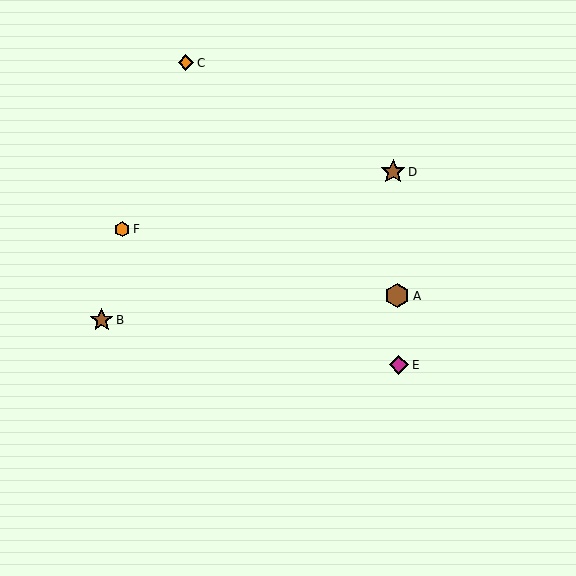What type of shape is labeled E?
Shape E is a magenta diamond.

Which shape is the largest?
The brown star (labeled D) is the largest.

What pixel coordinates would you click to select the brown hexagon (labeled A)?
Click at (397, 296) to select the brown hexagon A.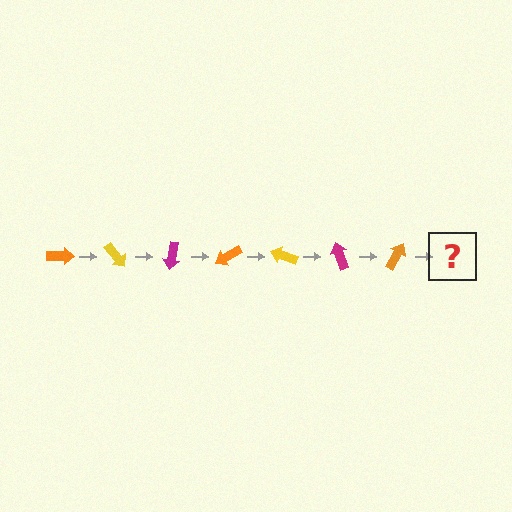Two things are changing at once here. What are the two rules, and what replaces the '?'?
The two rules are that it rotates 50 degrees each step and the color cycles through orange, yellow, and magenta. The '?' should be a yellow arrow, rotated 350 degrees from the start.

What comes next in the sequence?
The next element should be a yellow arrow, rotated 350 degrees from the start.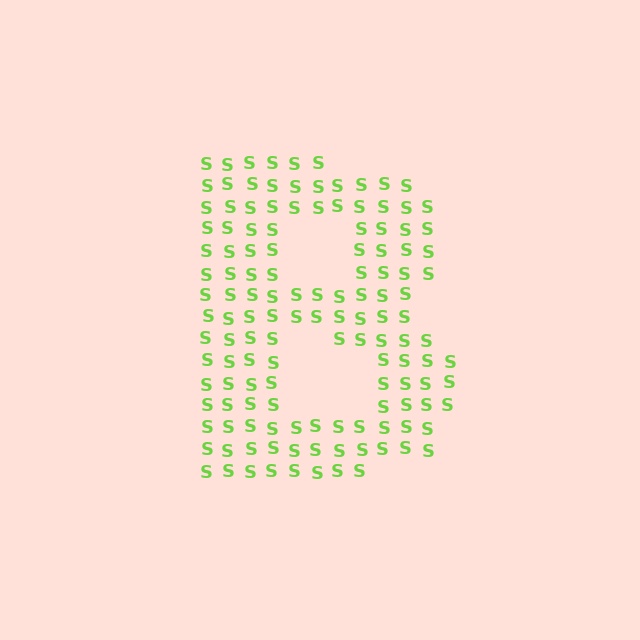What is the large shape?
The large shape is the letter B.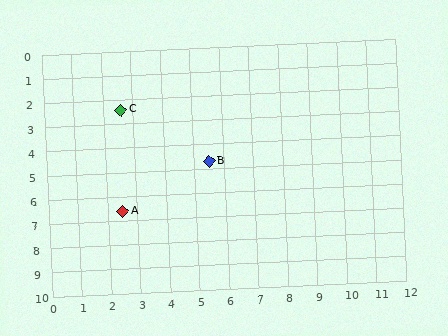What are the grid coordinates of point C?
Point C is at approximately (2.6, 2.4).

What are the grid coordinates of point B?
Point B is at approximately (5.5, 4.7).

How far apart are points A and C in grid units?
Points A and C are about 4.2 grid units apart.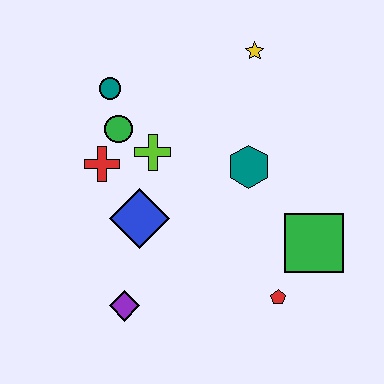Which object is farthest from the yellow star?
The purple diamond is farthest from the yellow star.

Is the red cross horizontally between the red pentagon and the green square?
No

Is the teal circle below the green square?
No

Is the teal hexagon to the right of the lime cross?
Yes